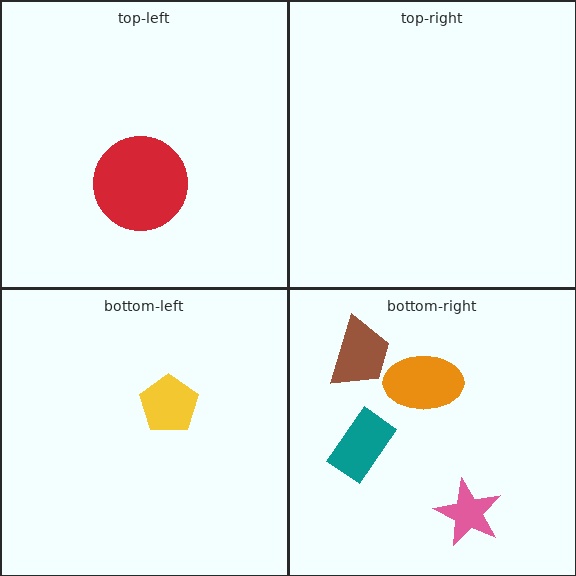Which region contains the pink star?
The bottom-right region.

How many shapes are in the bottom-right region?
4.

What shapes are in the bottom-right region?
The pink star, the teal rectangle, the brown trapezoid, the orange ellipse.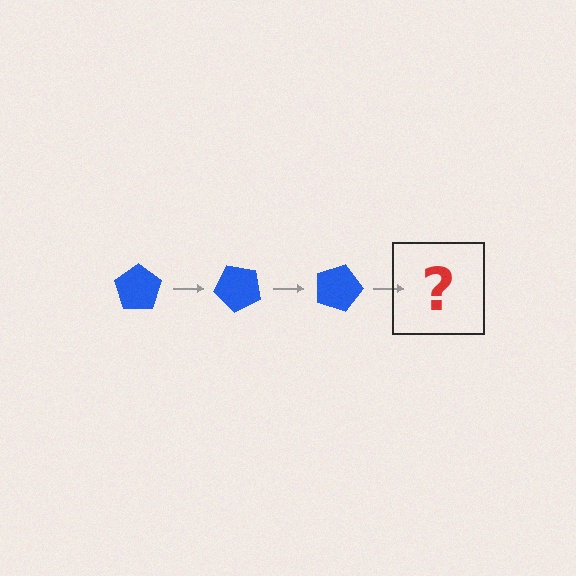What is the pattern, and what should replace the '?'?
The pattern is that the pentagon rotates 45 degrees each step. The '?' should be a blue pentagon rotated 135 degrees.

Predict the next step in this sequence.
The next step is a blue pentagon rotated 135 degrees.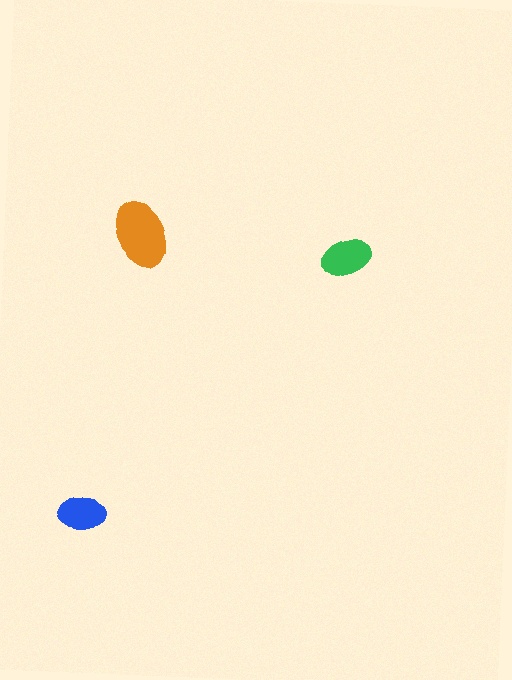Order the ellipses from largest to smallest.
the orange one, the green one, the blue one.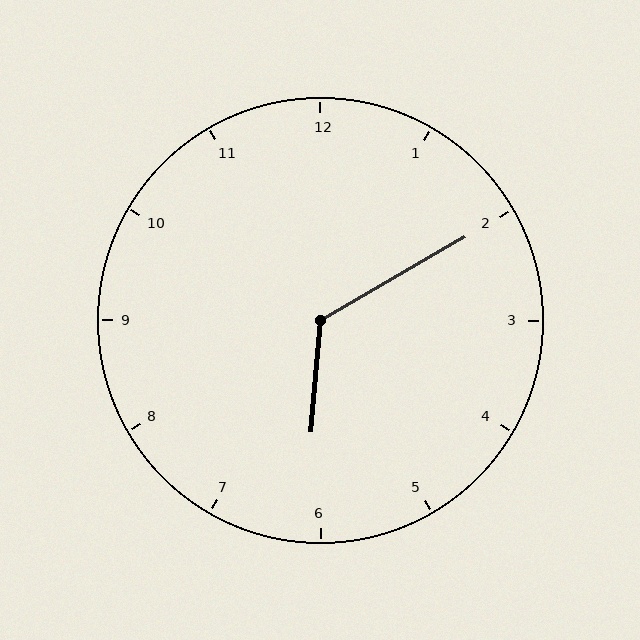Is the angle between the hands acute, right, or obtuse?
It is obtuse.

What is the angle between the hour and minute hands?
Approximately 125 degrees.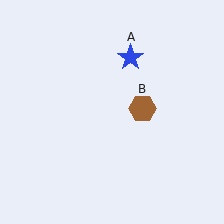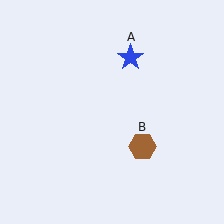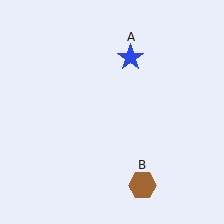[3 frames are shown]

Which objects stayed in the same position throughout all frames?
Blue star (object A) remained stationary.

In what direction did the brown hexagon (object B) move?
The brown hexagon (object B) moved down.